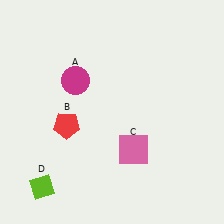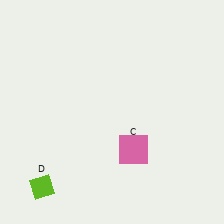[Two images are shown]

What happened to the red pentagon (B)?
The red pentagon (B) was removed in Image 2. It was in the bottom-left area of Image 1.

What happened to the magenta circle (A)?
The magenta circle (A) was removed in Image 2. It was in the top-left area of Image 1.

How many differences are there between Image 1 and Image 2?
There are 2 differences between the two images.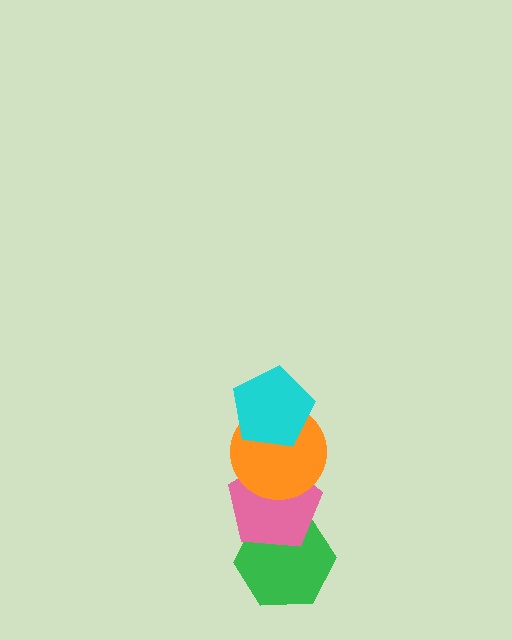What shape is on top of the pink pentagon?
The orange circle is on top of the pink pentagon.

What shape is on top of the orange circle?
The cyan pentagon is on top of the orange circle.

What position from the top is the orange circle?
The orange circle is 2nd from the top.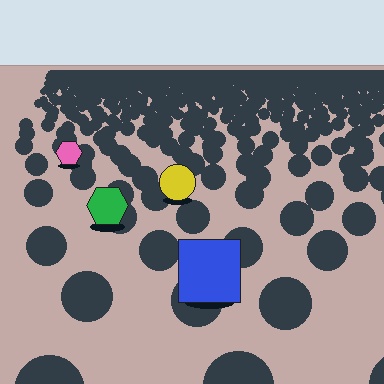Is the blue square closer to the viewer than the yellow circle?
Yes. The blue square is closer — you can tell from the texture gradient: the ground texture is coarser near it.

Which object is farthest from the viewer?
The pink hexagon is farthest from the viewer. It appears smaller and the ground texture around it is denser.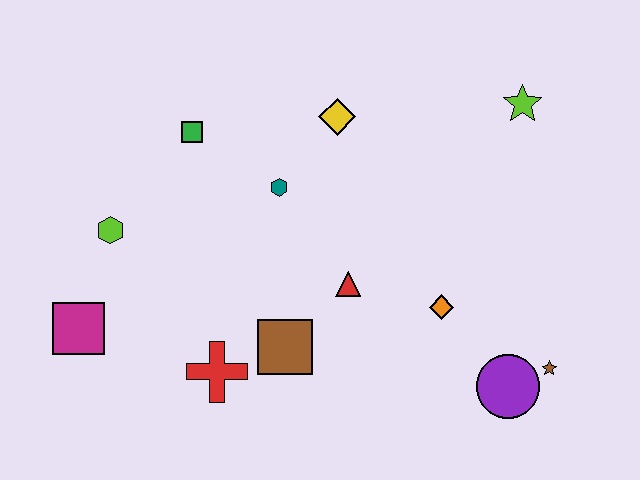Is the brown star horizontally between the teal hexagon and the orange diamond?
No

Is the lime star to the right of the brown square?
Yes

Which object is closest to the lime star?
The yellow diamond is closest to the lime star.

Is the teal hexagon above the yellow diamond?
No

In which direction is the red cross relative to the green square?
The red cross is below the green square.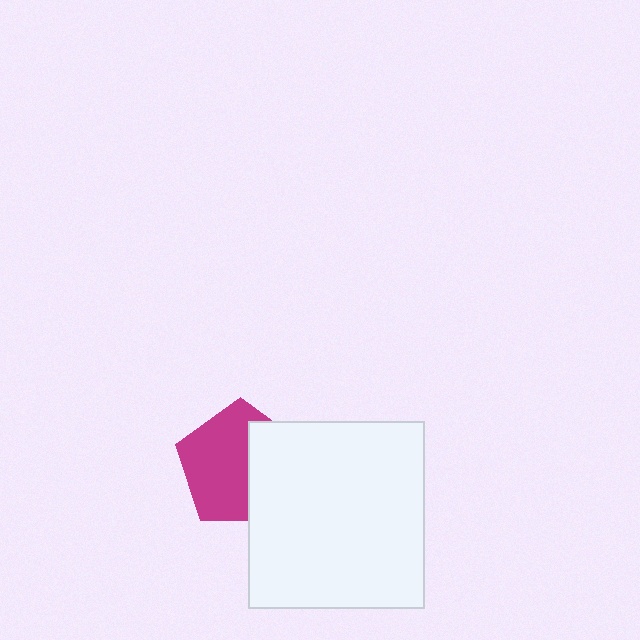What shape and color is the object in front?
The object in front is a white rectangle.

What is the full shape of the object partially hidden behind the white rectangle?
The partially hidden object is a magenta pentagon.